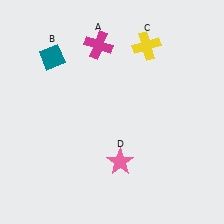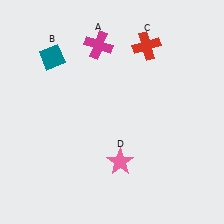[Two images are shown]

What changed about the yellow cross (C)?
In Image 1, C is yellow. In Image 2, it changed to red.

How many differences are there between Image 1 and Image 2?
There is 1 difference between the two images.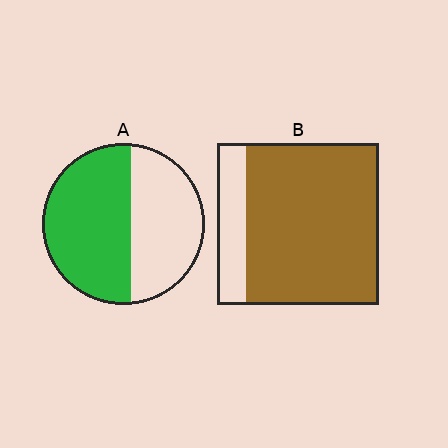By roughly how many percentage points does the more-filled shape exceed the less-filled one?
By roughly 25 percentage points (B over A).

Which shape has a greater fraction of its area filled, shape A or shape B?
Shape B.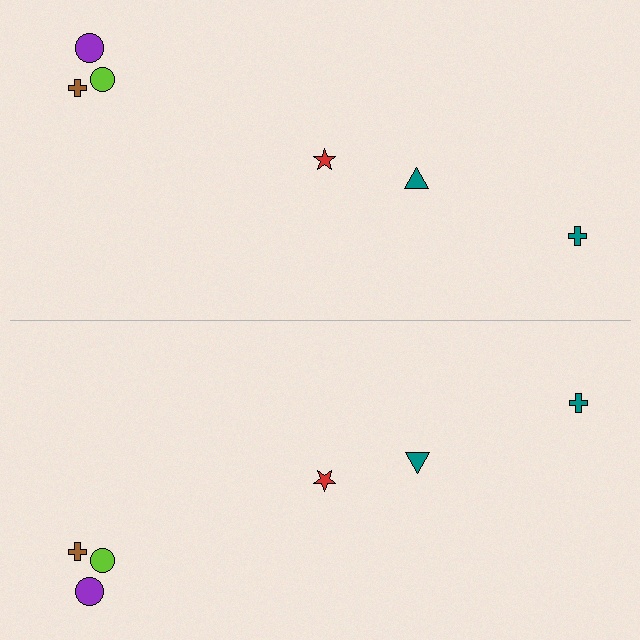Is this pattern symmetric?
Yes, this pattern has bilateral (reflection) symmetry.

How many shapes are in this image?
There are 12 shapes in this image.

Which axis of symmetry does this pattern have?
The pattern has a horizontal axis of symmetry running through the center of the image.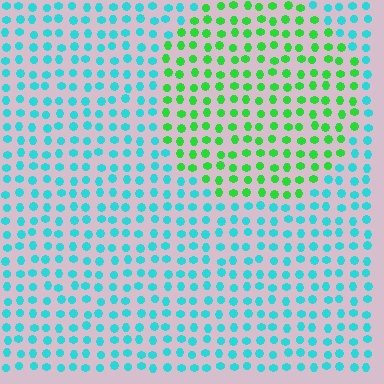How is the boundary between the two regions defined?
The boundary is defined purely by a slight shift in hue (about 56 degrees). Spacing, size, and orientation are identical on both sides.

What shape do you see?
I see a circle.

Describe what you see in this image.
The image is filled with small cyan elements in a uniform arrangement. A circle-shaped region is visible where the elements are tinted to a slightly different hue, forming a subtle color boundary.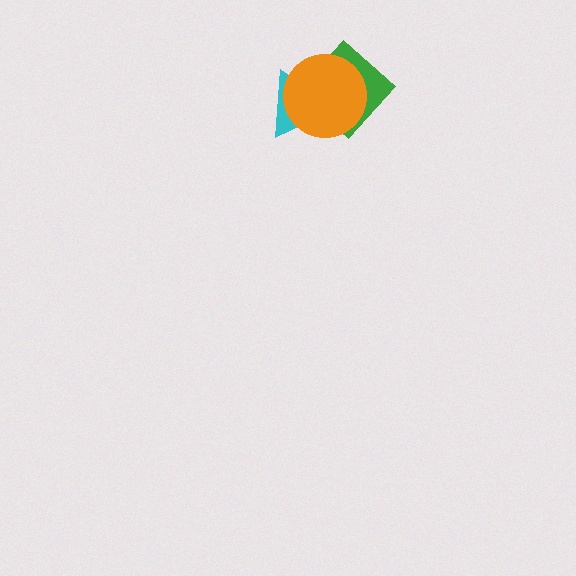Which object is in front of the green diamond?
The orange circle is in front of the green diamond.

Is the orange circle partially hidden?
No, no other shape covers it.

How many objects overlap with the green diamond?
2 objects overlap with the green diamond.